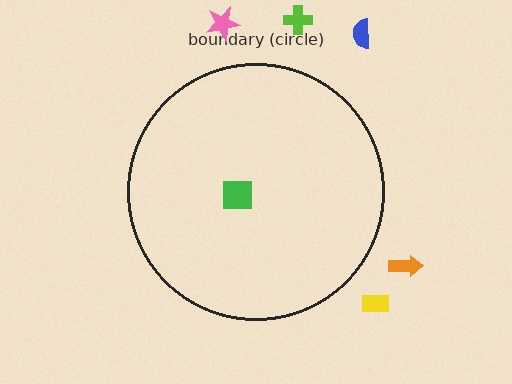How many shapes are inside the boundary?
1 inside, 5 outside.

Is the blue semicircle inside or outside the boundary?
Outside.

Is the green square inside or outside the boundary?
Inside.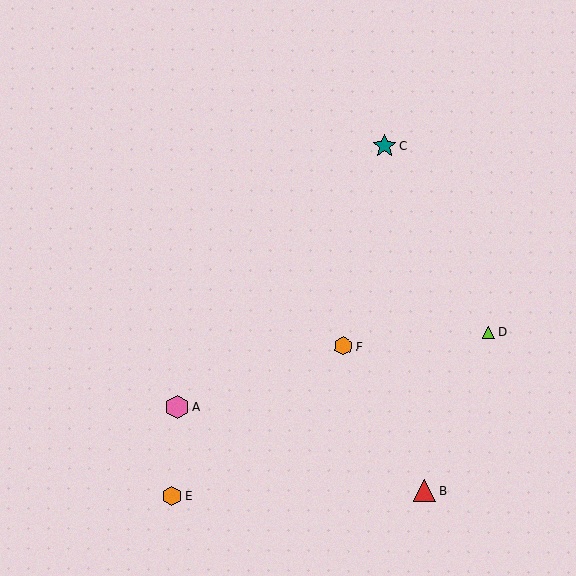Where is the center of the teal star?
The center of the teal star is at (384, 146).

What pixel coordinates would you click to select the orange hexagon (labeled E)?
Click at (172, 496) to select the orange hexagon E.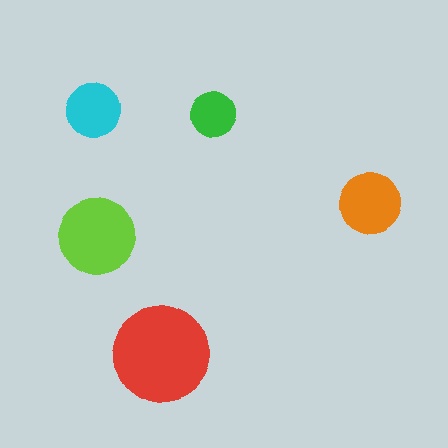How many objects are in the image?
There are 5 objects in the image.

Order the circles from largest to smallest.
the red one, the lime one, the orange one, the cyan one, the green one.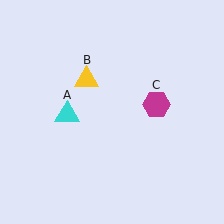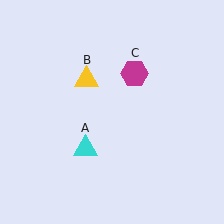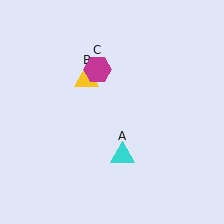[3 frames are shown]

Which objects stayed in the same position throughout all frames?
Yellow triangle (object B) remained stationary.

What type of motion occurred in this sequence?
The cyan triangle (object A), magenta hexagon (object C) rotated counterclockwise around the center of the scene.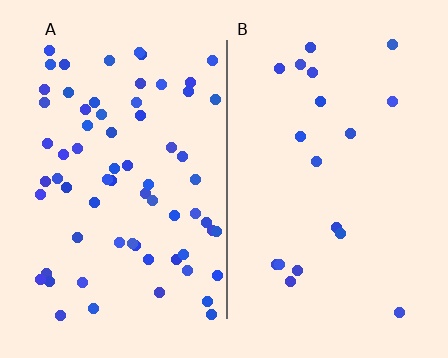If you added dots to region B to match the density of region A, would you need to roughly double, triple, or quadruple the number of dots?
Approximately quadruple.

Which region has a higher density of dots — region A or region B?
A (the left).